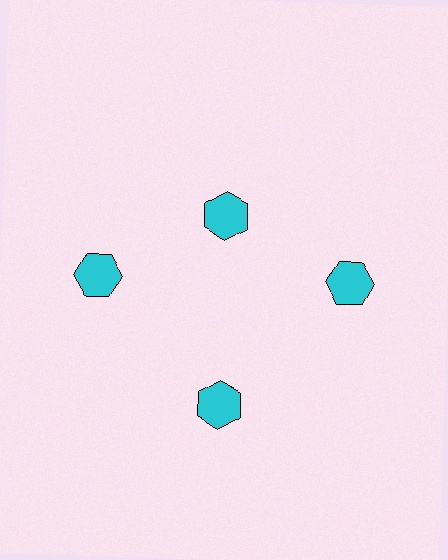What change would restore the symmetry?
The symmetry would be restored by moving it outward, back onto the ring so that all 4 hexagons sit at equal angles and equal distance from the center.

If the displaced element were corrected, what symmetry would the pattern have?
It would have 4-fold rotational symmetry — the pattern would map onto itself every 90 degrees.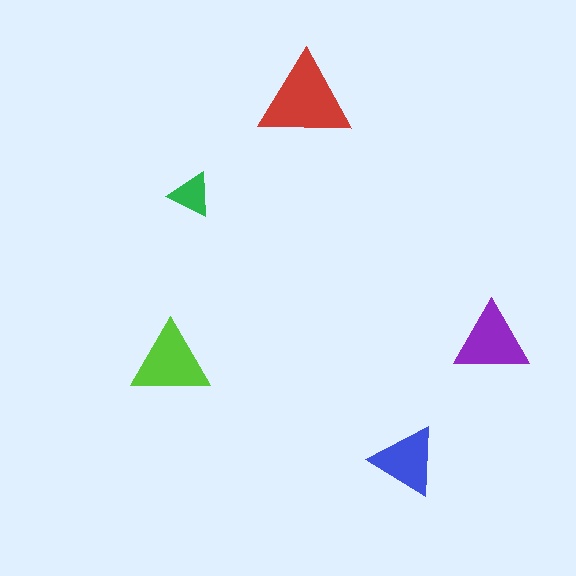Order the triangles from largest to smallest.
the red one, the lime one, the purple one, the blue one, the green one.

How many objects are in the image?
There are 5 objects in the image.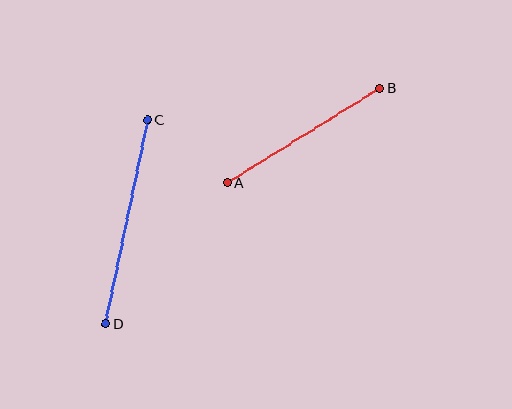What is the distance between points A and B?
The distance is approximately 180 pixels.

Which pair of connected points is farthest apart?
Points C and D are farthest apart.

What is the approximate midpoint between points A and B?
The midpoint is at approximately (304, 136) pixels.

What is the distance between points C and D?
The distance is approximately 208 pixels.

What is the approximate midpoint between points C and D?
The midpoint is at approximately (127, 222) pixels.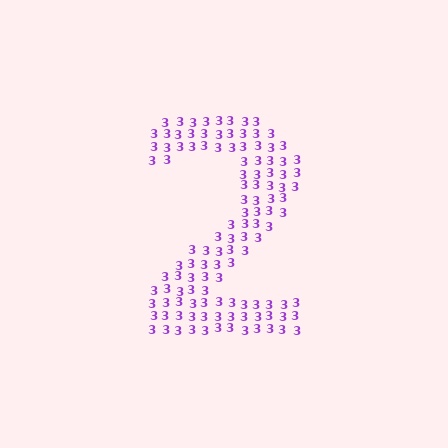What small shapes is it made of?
It is made of small digit 3's.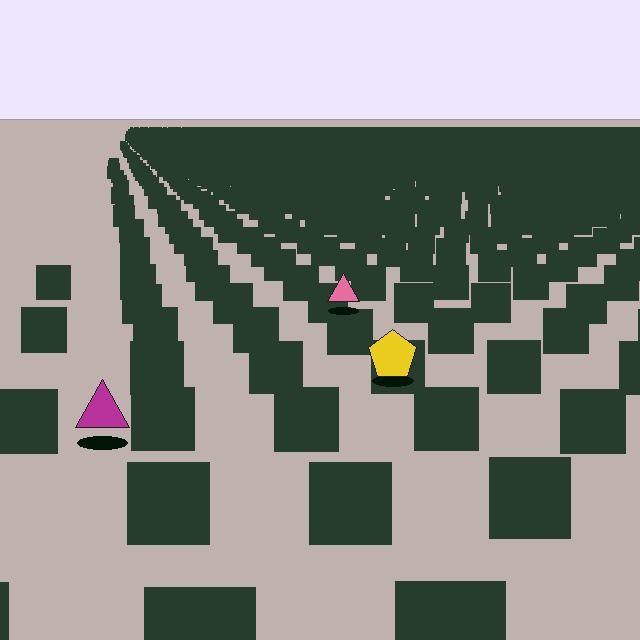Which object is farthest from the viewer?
The pink triangle is farthest from the viewer. It appears smaller and the ground texture around it is denser.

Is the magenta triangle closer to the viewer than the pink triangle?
Yes. The magenta triangle is closer — you can tell from the texture gradient: the ground texture is coarser near it.